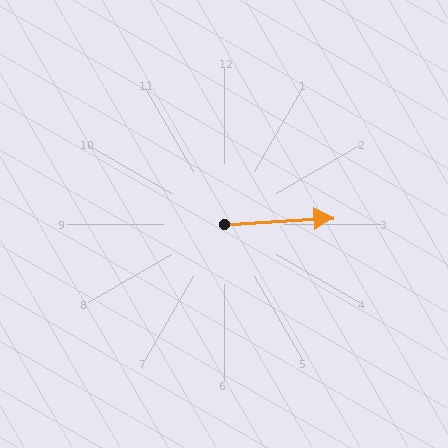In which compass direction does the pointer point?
East.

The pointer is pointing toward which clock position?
Roughly 3 o'clock.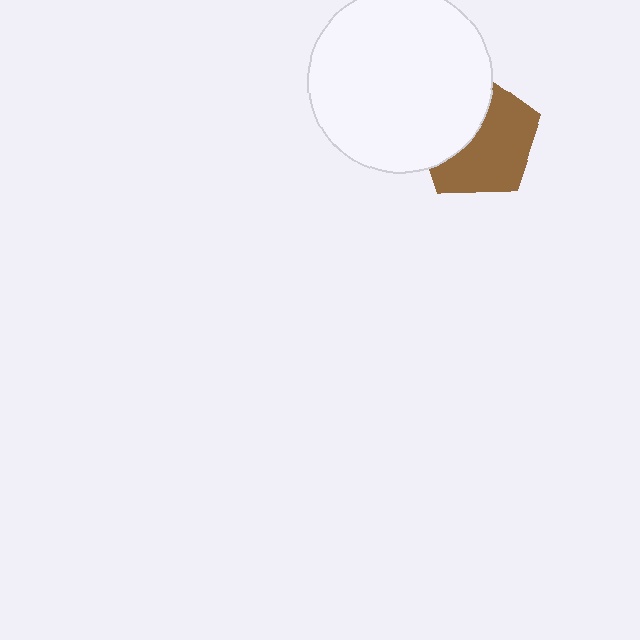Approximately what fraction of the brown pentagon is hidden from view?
Roughly 41% of the brown pentagon is hidden behind the white circle.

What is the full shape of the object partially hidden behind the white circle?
The partially hidden object is a brown pentagon.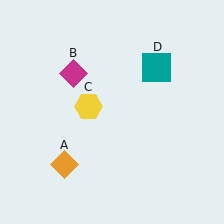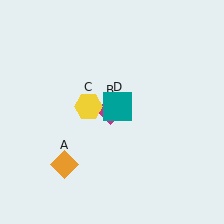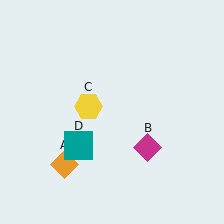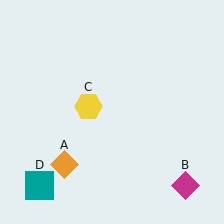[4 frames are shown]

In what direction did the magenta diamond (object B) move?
The magenta diamond (object B) moved down and to the right.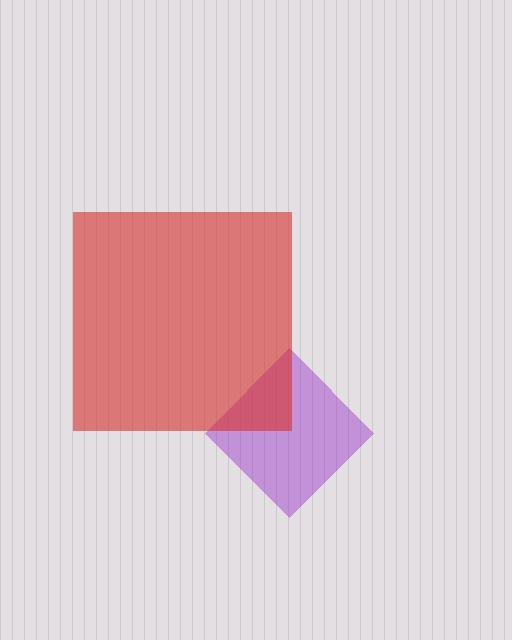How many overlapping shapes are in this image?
There are 2 overlapping shapes in the image.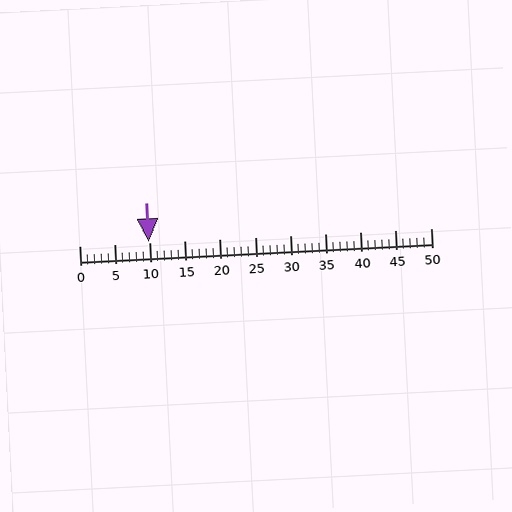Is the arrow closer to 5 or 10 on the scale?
The arrow is closer to 10.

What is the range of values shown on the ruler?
The ruler shows values from 0 to 50.